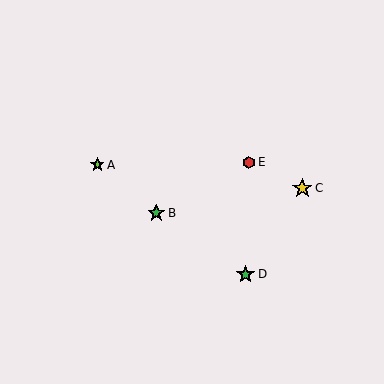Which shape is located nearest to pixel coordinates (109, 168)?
The lime star (labeled A) at (97, 165) is nearest to that location.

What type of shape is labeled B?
Shape B is a green star.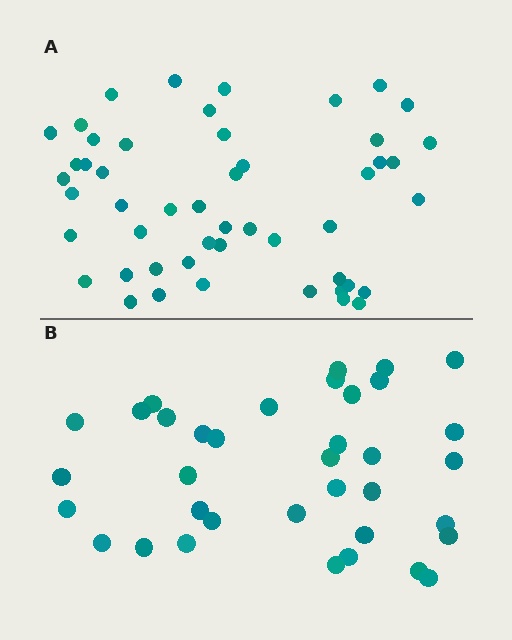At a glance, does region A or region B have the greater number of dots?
Region A (the top region) has more dots.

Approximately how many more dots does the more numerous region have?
Region A has approximately 15 more dots than region B.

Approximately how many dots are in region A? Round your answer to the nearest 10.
About 50 dots.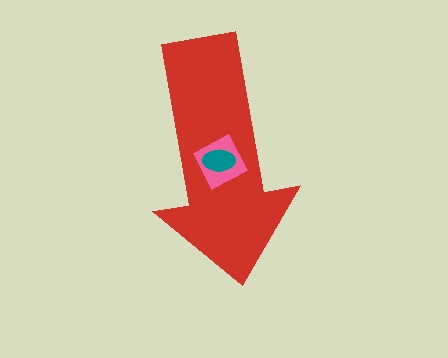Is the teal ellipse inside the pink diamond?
Yes.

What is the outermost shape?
The red arrow.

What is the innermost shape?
The teal ellipse.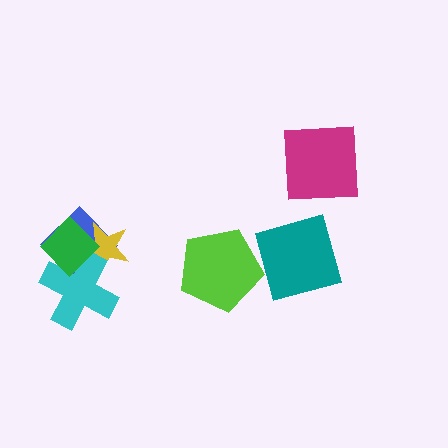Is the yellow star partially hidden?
Yes, it is partially covered by another shape.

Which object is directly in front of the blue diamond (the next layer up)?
The yellow star is directly in front of the blue diamond.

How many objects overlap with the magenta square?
0 objects overlap with the magenta square.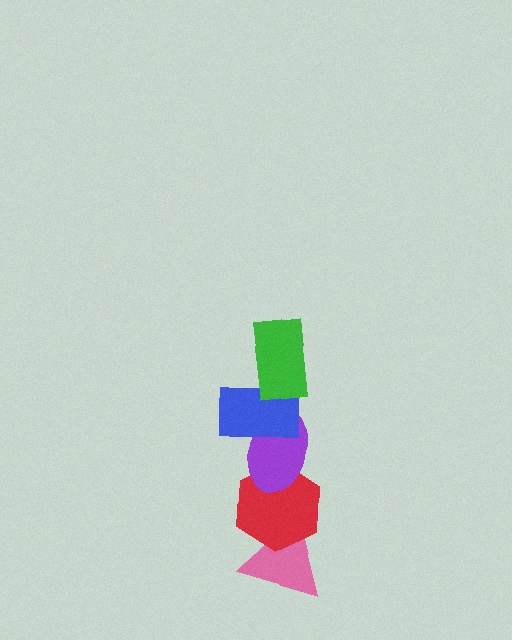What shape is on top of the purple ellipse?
The blue rectangle is on top of the purple ellipse.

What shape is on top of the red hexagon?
The purple ellipse is on top of the red hexagon.